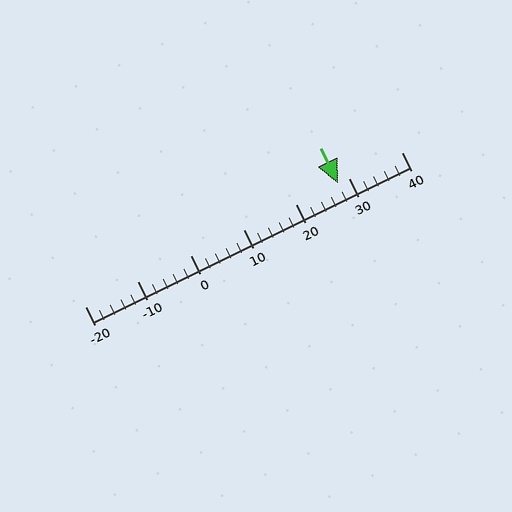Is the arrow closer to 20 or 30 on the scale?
The arrow is closer to 30.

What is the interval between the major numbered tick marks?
The major tick marks are spaced 10 units apart.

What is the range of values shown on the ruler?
The ruler shows values from -20 to 40.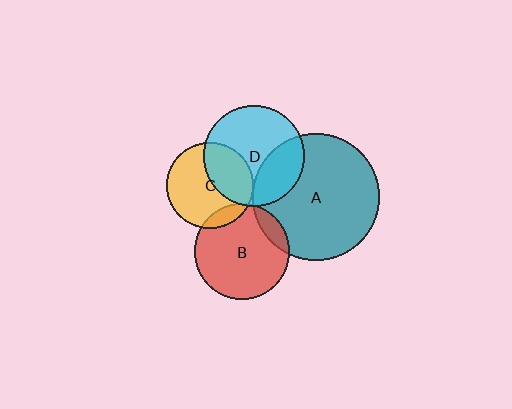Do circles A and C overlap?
Yes.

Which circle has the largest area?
Circle A (teal).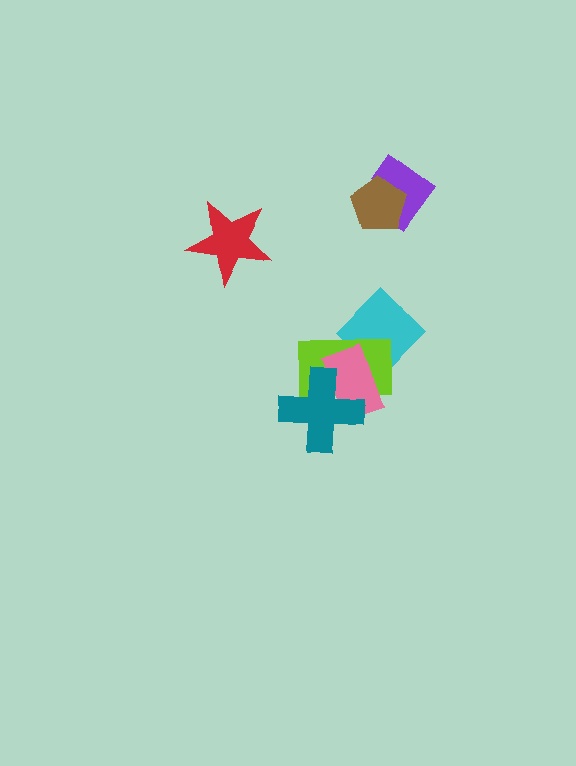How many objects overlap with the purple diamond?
1 object overlaps with the purple diamond.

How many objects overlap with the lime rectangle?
3 objects overlap with the lime rectangle.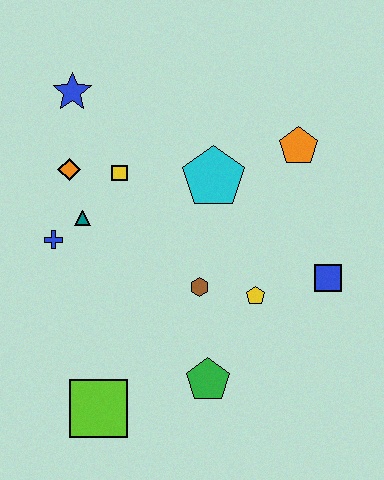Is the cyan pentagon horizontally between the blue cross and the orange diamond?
No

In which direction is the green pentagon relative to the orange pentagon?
The green pentagon is below the orange pentagon.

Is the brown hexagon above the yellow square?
No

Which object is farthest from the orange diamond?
The blue square is farthest from the orange diamond.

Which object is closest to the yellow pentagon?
The brown hexagon is closest to the yellow pentagon.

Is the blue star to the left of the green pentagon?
Yes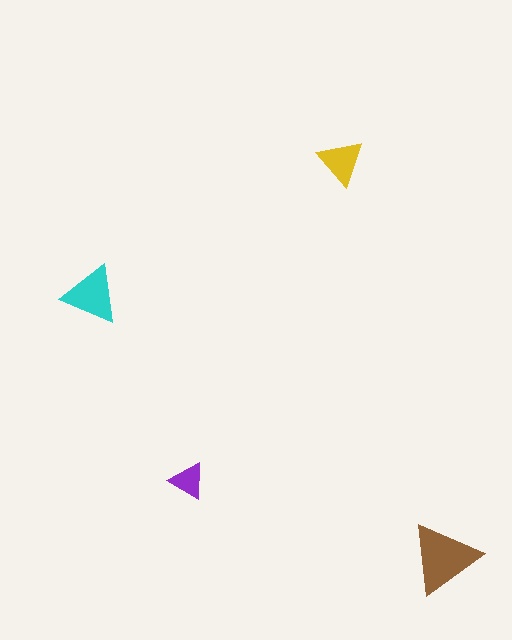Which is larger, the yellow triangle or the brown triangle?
The brown one.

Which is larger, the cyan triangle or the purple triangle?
The cyan one.